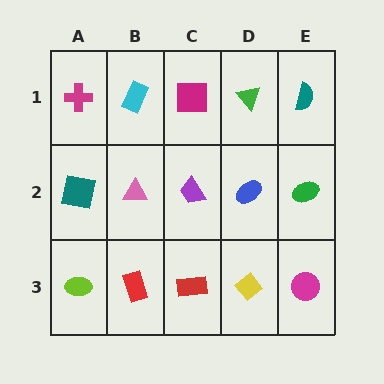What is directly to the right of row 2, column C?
A blue ellipse.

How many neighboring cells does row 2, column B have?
4.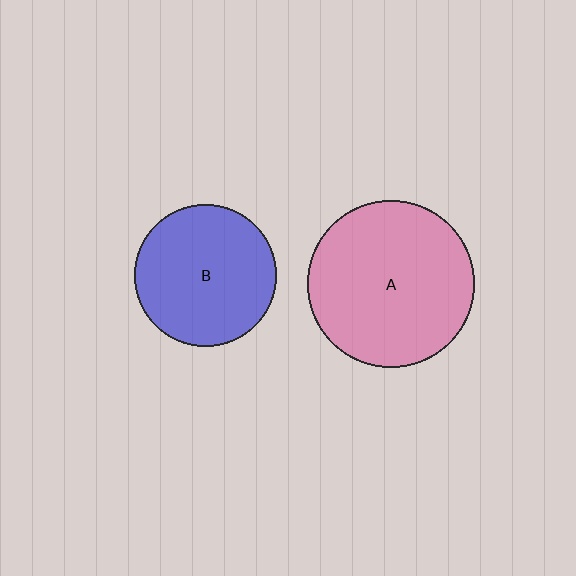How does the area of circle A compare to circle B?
Approximately 1.4 times.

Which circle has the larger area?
Circle A (pink).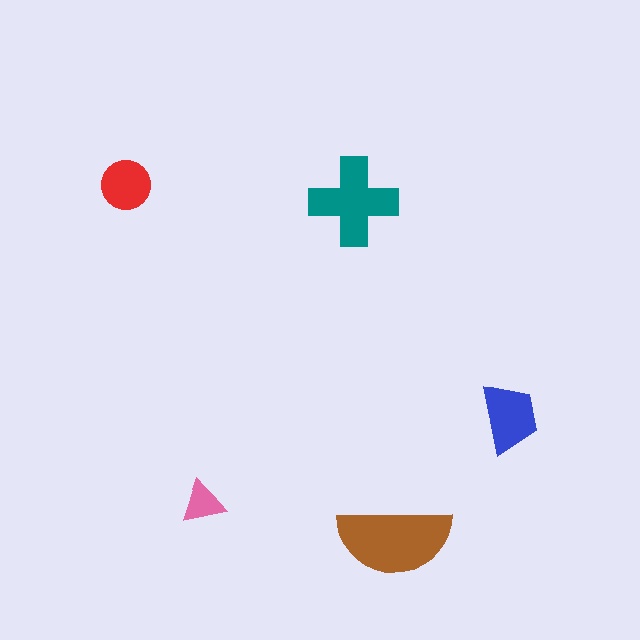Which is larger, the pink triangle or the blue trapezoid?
The blue trapezoid.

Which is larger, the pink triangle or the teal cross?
The teal cross.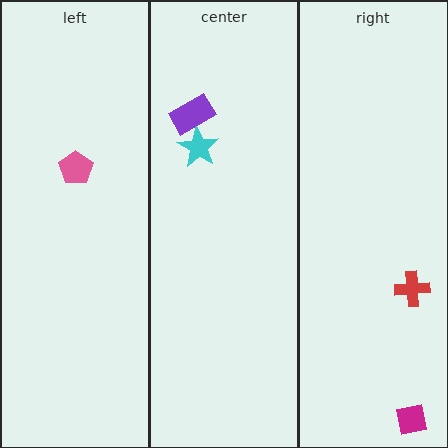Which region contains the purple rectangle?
The center region.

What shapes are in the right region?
The magenta square, the red cross.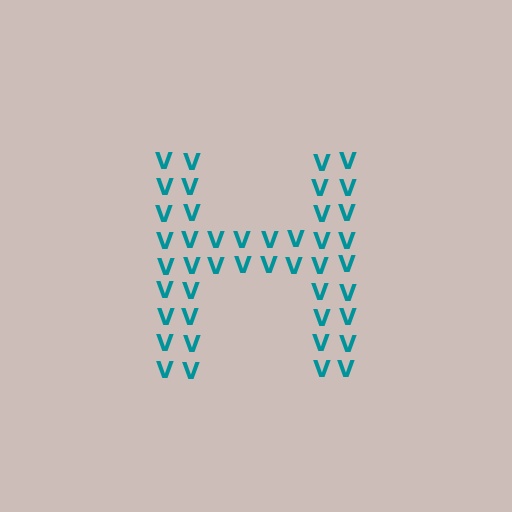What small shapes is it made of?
It is made of small letter V's.